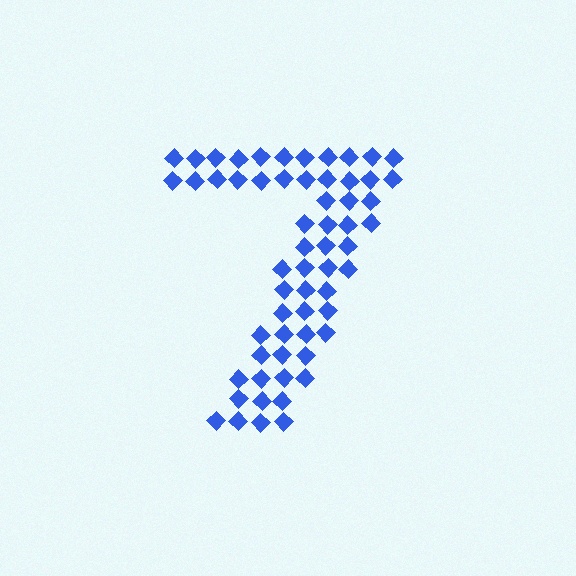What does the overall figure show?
The overall figure shows the digit 7.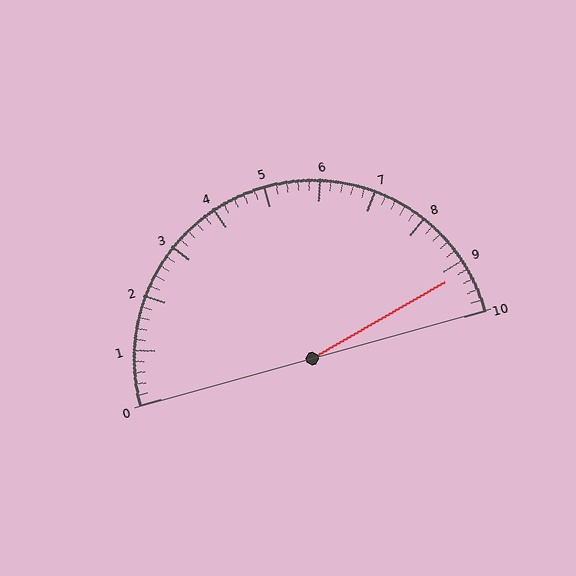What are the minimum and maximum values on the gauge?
The gauge ranges from 0 to 10.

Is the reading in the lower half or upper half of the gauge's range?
The reading is in the upper half of the range (0 to 10).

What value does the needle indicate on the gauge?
The needle indicates approximately 9.2.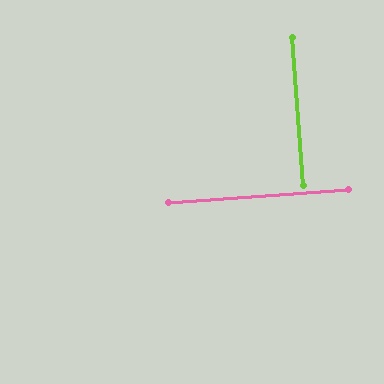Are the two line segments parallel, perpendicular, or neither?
Perpendicular — they meet at approximately 90°.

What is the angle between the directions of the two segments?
Approximately 90 degrees.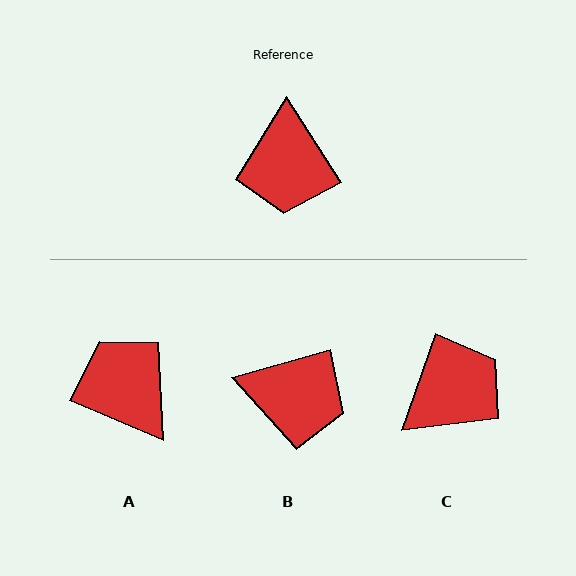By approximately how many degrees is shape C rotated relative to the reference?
Approximately 128 degrees counter-clockwise.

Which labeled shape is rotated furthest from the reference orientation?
A, about 145 degrees away.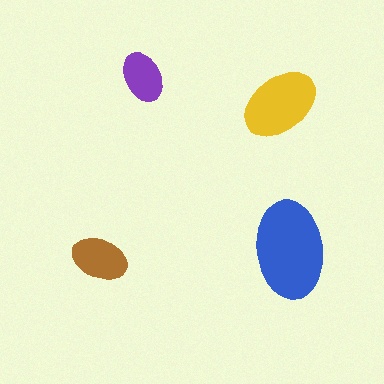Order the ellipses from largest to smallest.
the blue one, the yellow one, the brown one, the purple one.